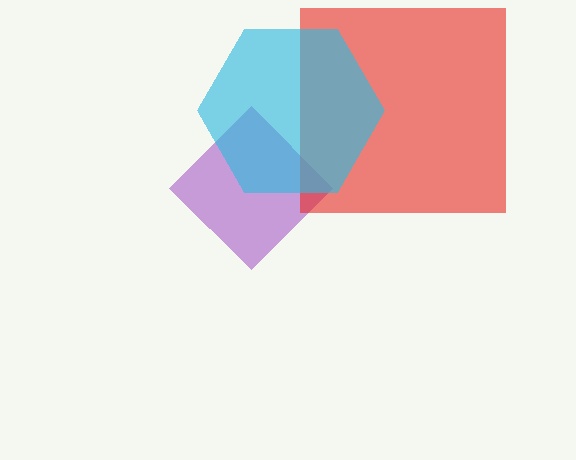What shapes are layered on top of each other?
The layered shapes are: a purple diamond, a red square, a cyan hexagon.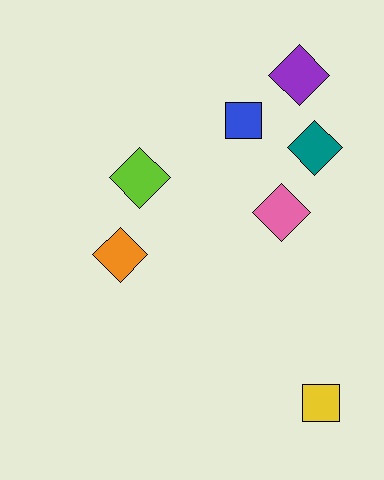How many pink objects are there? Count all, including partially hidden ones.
There is 1 pink object.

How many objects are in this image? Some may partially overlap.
There are 7 objects.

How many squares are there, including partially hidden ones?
There are 2 squares.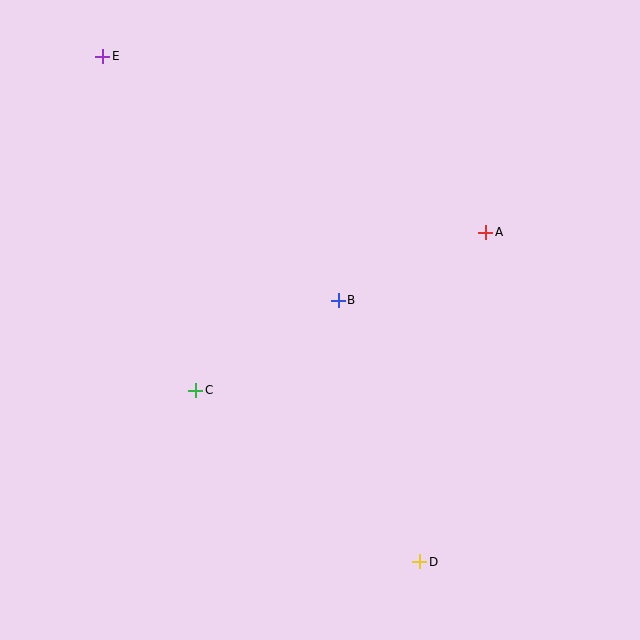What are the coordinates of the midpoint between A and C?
The midpoint between A and C is at (341, 311).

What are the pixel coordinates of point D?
Point D is at (420, 562).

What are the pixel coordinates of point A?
Point A is at (486, 232).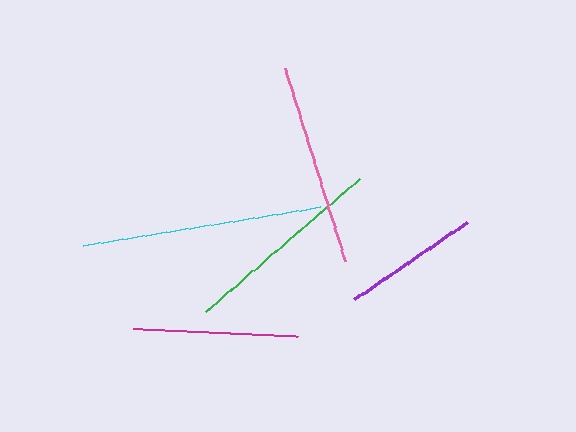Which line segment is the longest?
The cyan line is the longest at approximately 241 pixels.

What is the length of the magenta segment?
The magenta segment is approximately 166 pixels long.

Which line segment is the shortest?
The purple line is the shortest at approximately 136 pixels.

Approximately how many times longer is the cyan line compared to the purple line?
The cyan line is approximately 1.8 times the length of the purple line.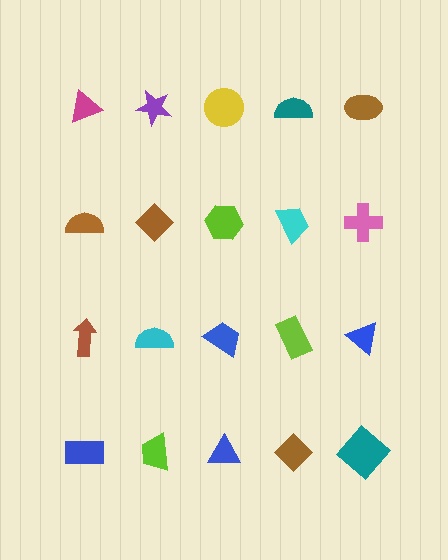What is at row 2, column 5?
A pink cross.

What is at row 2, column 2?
A brown diamond.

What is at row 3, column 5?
A blue triangle.